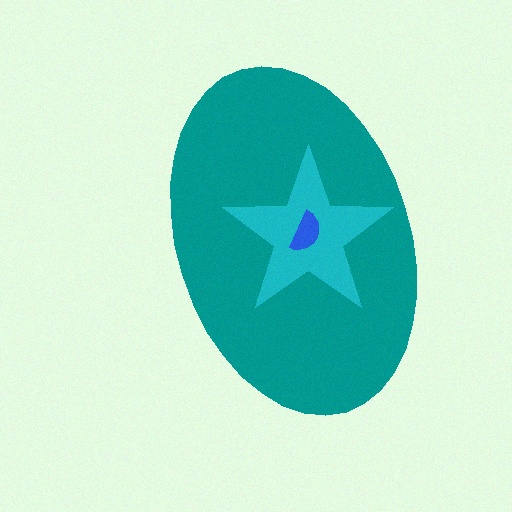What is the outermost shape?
The teal ellipse.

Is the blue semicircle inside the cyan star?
Yes.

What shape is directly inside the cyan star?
The blue semicircle.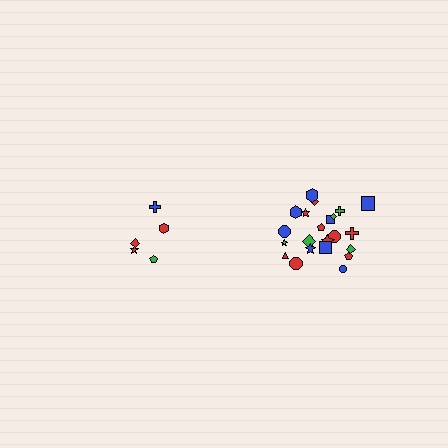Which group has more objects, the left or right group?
The right group.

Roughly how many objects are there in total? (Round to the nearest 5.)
Roughly 25 objects in total.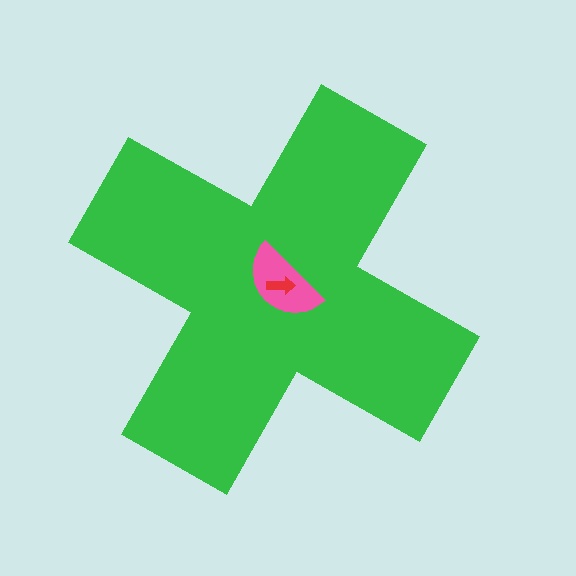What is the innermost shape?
The red arrow.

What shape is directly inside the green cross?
The pink semicircle.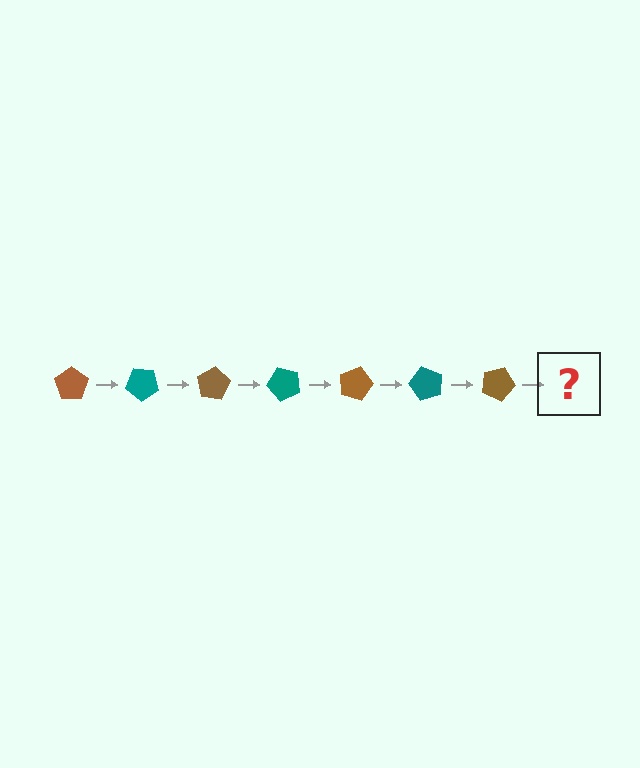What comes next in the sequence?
The next element should be a teal pentagon, rotated 280 degrees from the start.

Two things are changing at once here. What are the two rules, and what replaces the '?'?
The two rules are that it rotates 40 degrees each step and the color cycles through brown and teal. The '?' should be a teal pentagon, rotated 280 degrees from the start.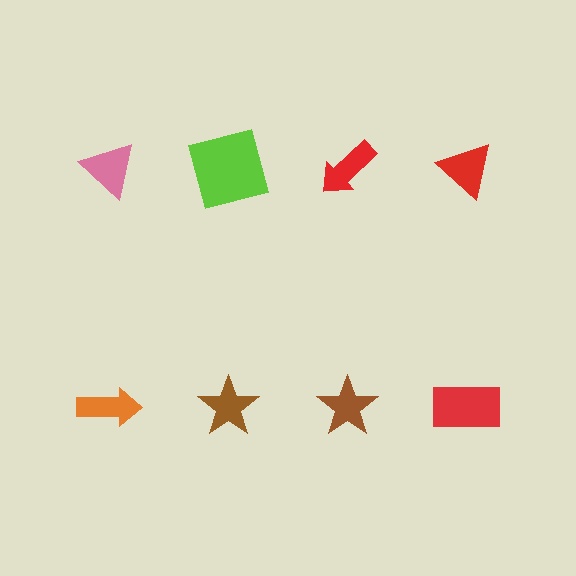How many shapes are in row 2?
4 shapes.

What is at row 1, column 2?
A lime square.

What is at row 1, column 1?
A pink triangle.